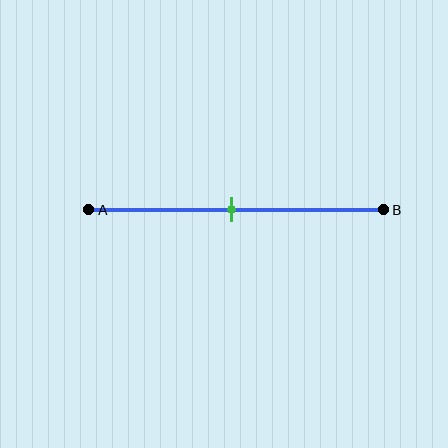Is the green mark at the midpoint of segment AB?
Yes, the mark is approximately at the midpoint.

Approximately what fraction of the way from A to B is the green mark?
The green mark is approximately 50% of the way from A to B.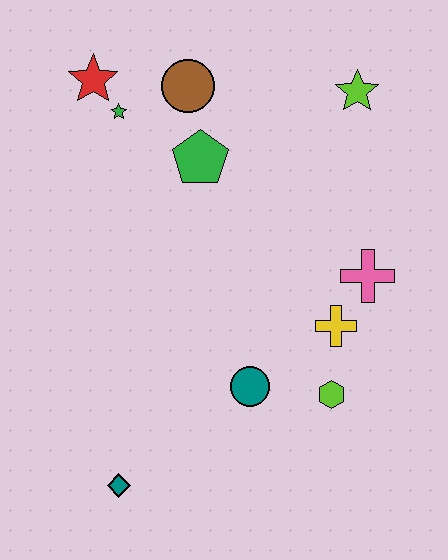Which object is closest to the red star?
The green star is closest to the red star.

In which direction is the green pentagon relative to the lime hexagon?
The green pentagon is above the lime hexagon.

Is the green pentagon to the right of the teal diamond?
Yes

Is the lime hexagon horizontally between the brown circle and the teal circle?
No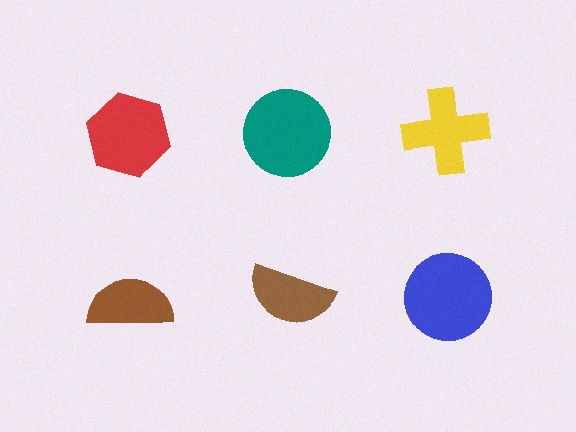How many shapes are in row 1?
3 shapes.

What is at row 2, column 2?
A brown semicircle.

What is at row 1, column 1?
A red hexagon.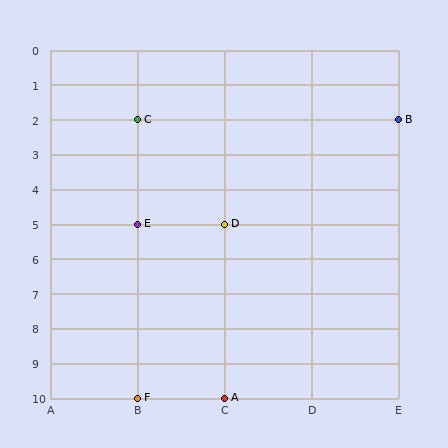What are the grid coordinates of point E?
Point E is at grid coordinates (B, 5).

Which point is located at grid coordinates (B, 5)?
Point E is at (B, 5).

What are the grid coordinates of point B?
Point B is at grid coordinates (E, 2).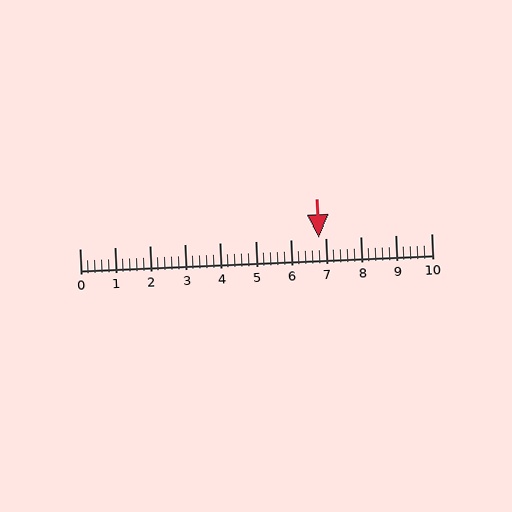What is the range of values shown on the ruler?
The ruler shows values from 0 to 10.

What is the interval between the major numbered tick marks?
The major tick marks are spaced 1 units apart.